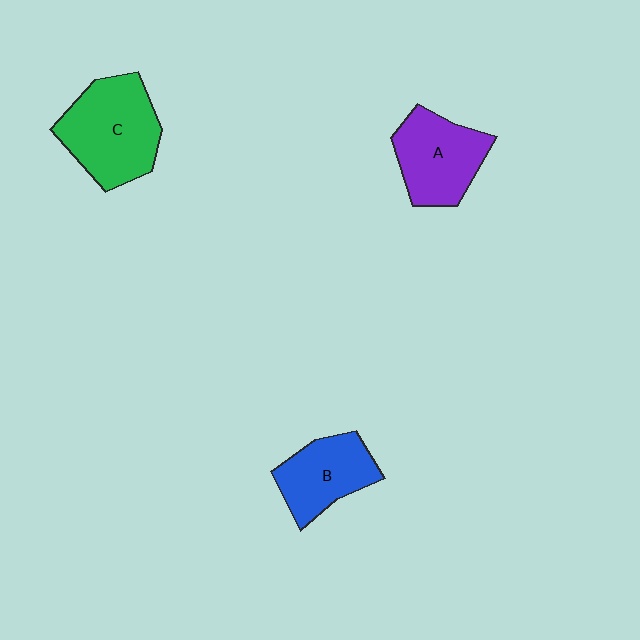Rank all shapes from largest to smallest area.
From largest to smallest: C (green), A (purple), B (blue).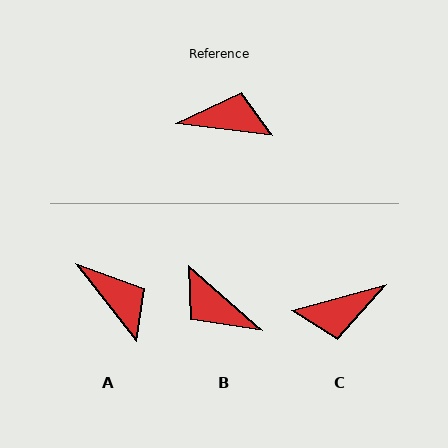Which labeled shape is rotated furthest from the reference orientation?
C, about 157 degrees away.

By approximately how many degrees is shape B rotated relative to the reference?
Approximately 146 degrees counter-clockwise.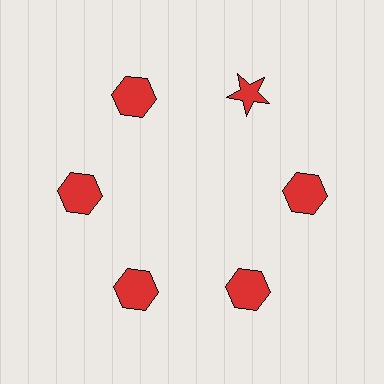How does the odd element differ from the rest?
It has a different shape: star instead of hexagon.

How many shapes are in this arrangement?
There are 6 shapes arranged in a ring pattern.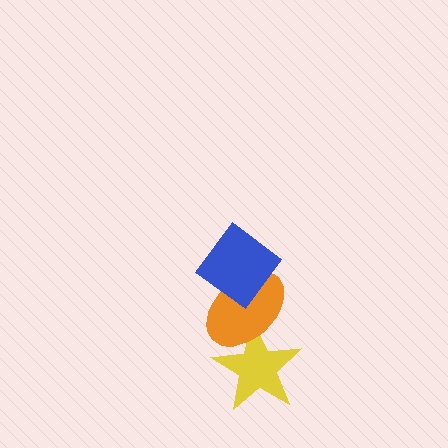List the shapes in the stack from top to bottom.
From top to bottom: the blue diamond, the orange ellipse, the yellow star.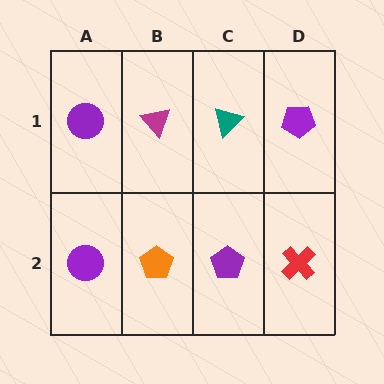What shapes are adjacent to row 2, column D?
A purple pentagon (row 1, column D), a purple pentagon (row 2, column C).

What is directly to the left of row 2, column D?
A purple pentagon.